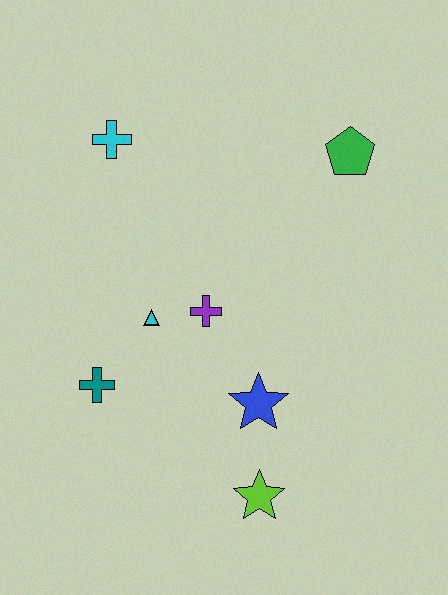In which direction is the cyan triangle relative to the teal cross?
The cyan triangle is above the teal cross.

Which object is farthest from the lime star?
The cyan cross is farthest from the lime star.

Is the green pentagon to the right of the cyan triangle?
Yes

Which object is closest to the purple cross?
The cyan triangle is closest to the purple cross.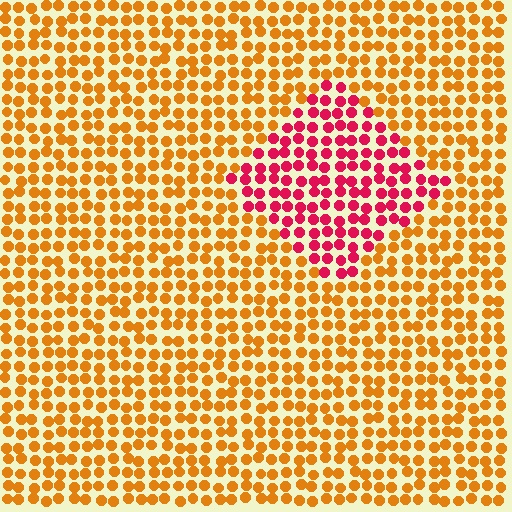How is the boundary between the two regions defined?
The boundary is defined purely by a slight shift in hue (about 52 degrees). Spacing, size, and orientation are identical on both sides.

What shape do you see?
I see a diamond.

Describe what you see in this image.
The image is filled with small orange elements in a uniform arrangement. A diamond-shaped region is visible where the elements are tinted to a slightly different hue, forming a subtle color boundary.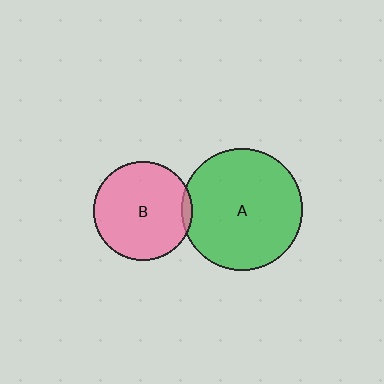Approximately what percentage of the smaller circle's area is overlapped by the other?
Approximately 5%.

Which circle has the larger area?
Circle A (green).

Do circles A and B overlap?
Yes.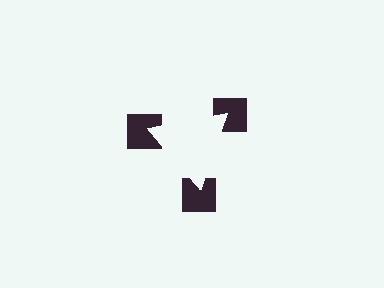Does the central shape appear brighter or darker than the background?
It typically appears slightly brighter than the background, even though no actual brightness change is drawn.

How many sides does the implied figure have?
3 sides.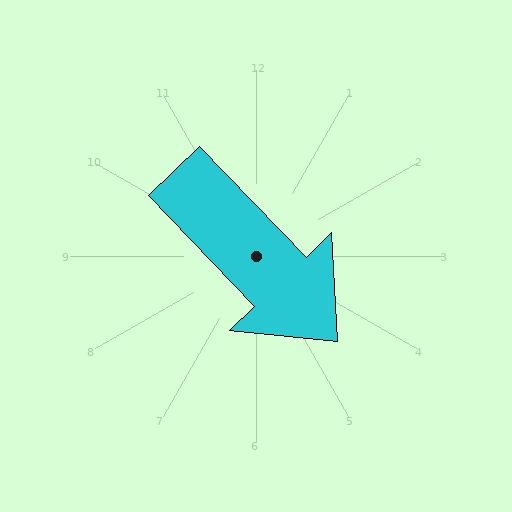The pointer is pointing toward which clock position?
Roughly 5 o'clock.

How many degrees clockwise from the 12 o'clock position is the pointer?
Approximately 136 degrees.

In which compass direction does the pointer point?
Southeast.